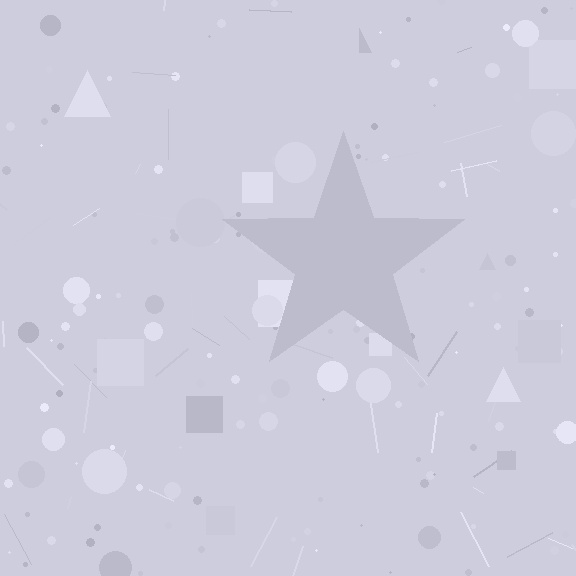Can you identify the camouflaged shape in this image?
The camouflaged shape is a star.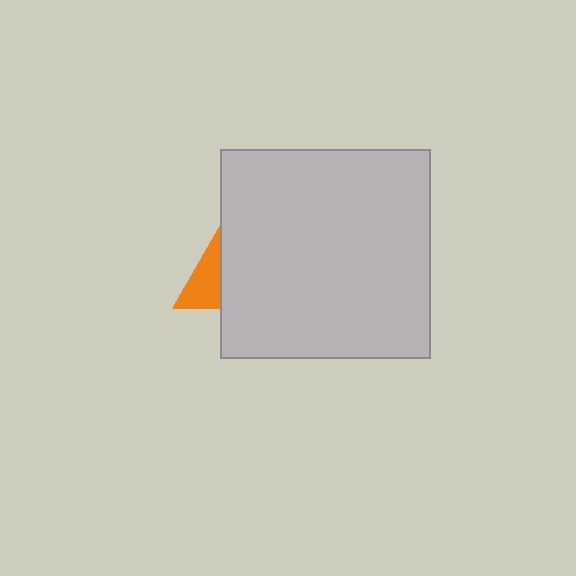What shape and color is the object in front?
The object in front is a light gray square.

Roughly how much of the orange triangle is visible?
A small part of it is visible (roughly 33%).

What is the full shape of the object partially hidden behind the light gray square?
The partially hidden object is an orange triangle.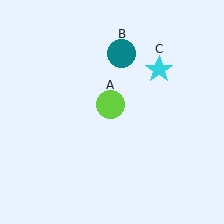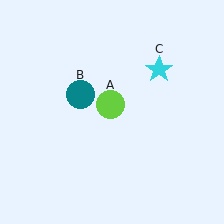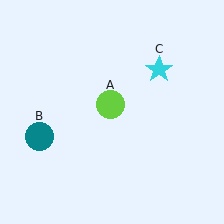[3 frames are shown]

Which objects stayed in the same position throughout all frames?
Lime circle (object A) and cyan star (object C) remained stationary.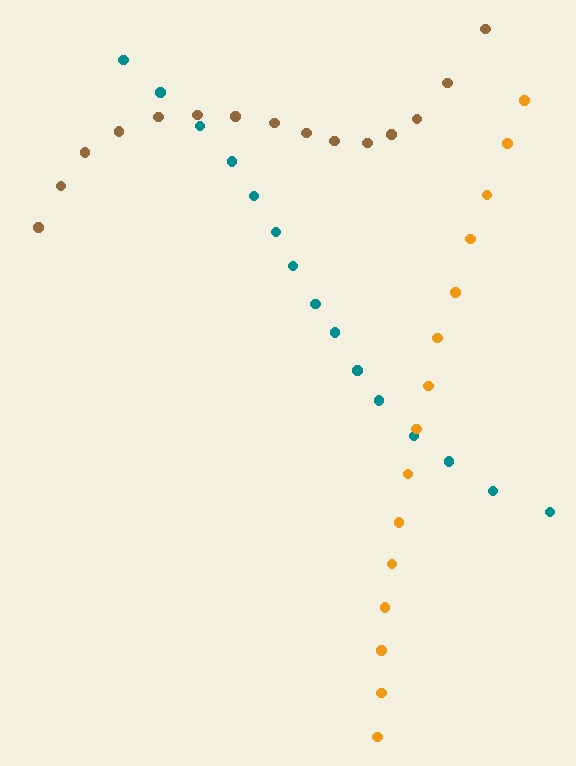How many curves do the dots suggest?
There are 3 distinct paths.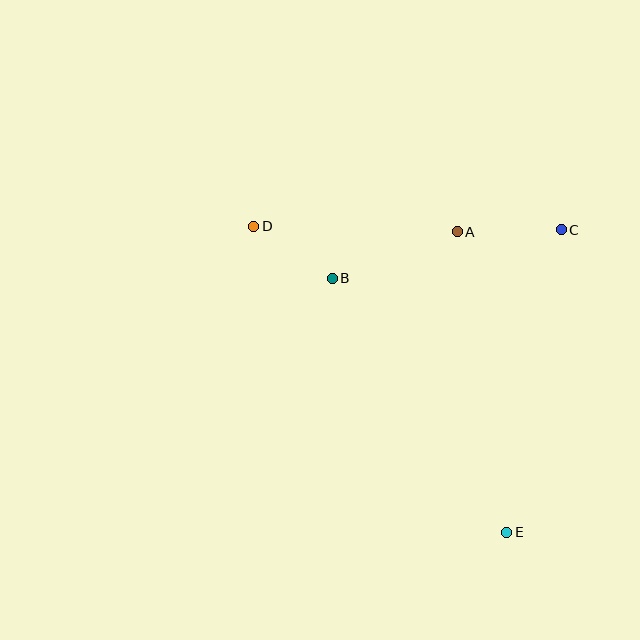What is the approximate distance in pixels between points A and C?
The distance between A and C is approximately 104 pixels.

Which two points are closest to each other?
Points B and D are closest to each other.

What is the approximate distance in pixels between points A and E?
The distance between A and E is approximately 305 pixels.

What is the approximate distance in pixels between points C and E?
The distance between C and E is approximately 308 pixels.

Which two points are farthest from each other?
Points D and E are farthest from each other.